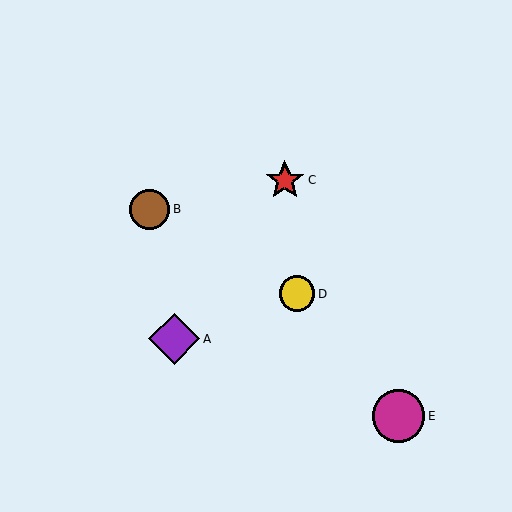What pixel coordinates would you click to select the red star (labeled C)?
Click at (285, 180) to select the red star C.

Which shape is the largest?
The magenta circle (labeled E) is the largest.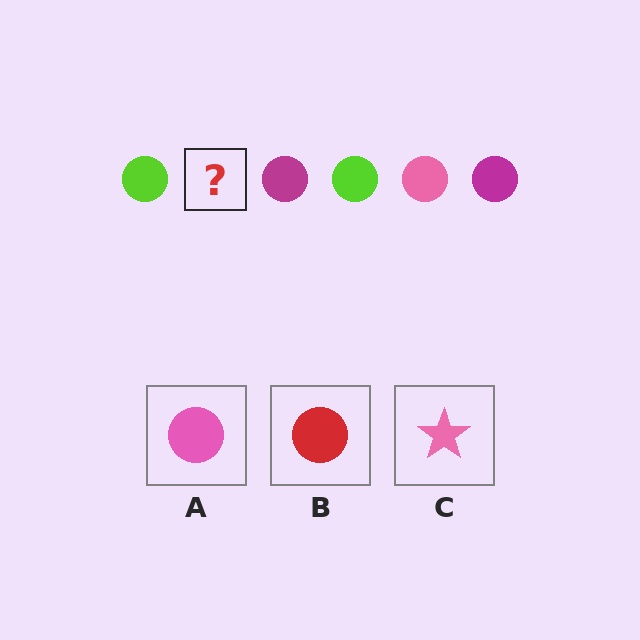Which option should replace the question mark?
Option A.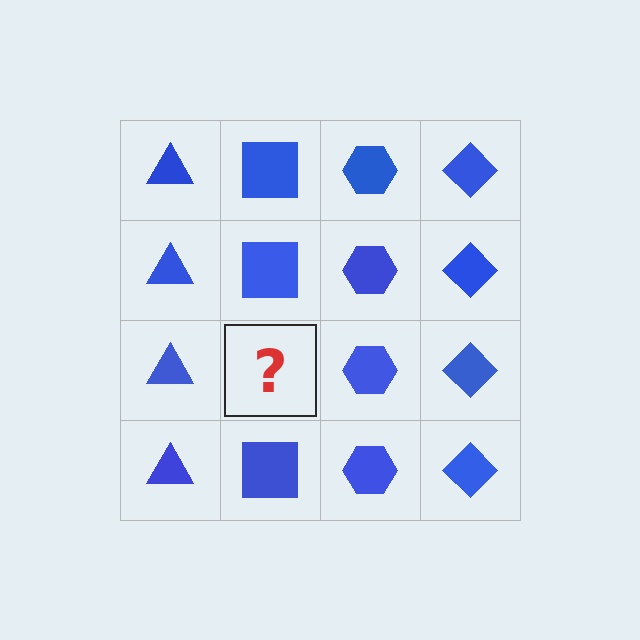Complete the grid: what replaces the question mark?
The question mark should be replaced with a blue square.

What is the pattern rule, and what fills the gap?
The rule is that each column has a consistent shape. The gap should be filled with a blue square.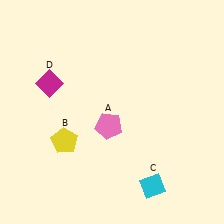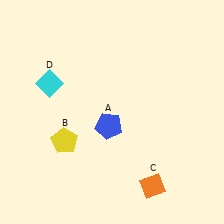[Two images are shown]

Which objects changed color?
A changed from pink to blue. C changed from cyan to orange. D changed from magenta to cyan.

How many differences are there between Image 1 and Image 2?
There are 3 differences between the two images.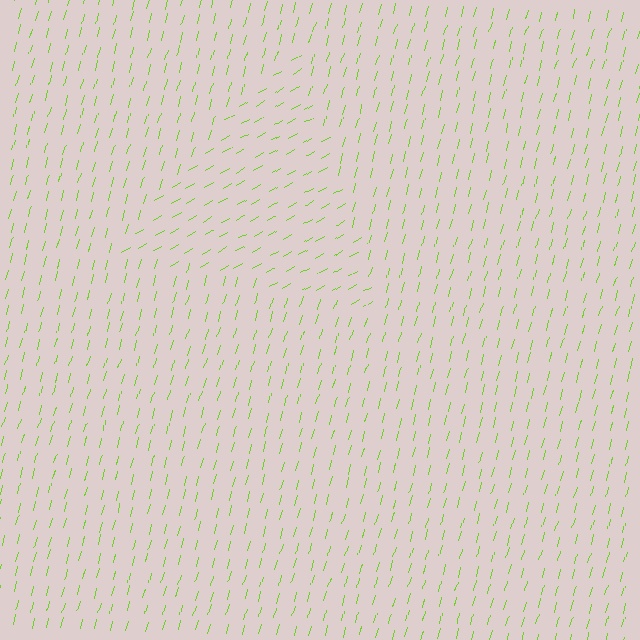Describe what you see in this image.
The image is filled with small lime line segments. A triangle region in the image has lines oriented differently from the surrounding lines, creating a visible texture boundary.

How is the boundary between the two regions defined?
The boundary is defined purely by a change in line orientation (approximately 45 degrees difference). All lines are the same color and thickness.